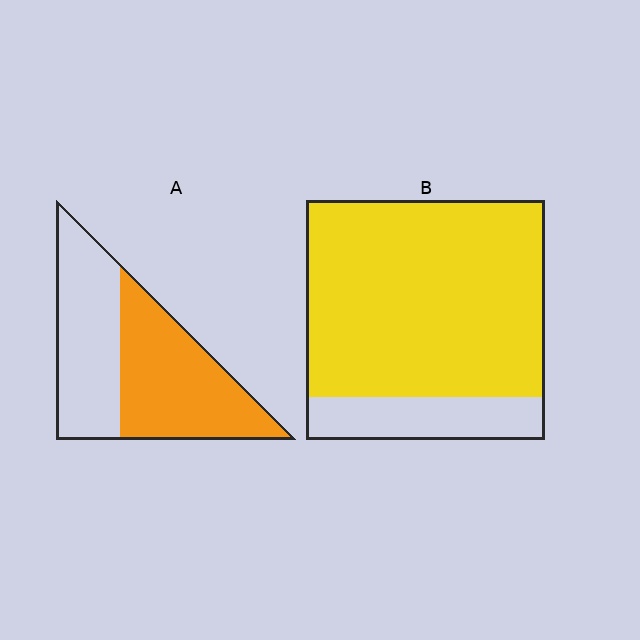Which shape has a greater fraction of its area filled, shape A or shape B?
Shape B.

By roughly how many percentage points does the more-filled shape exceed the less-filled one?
By roughly 30 percentage points (B over A).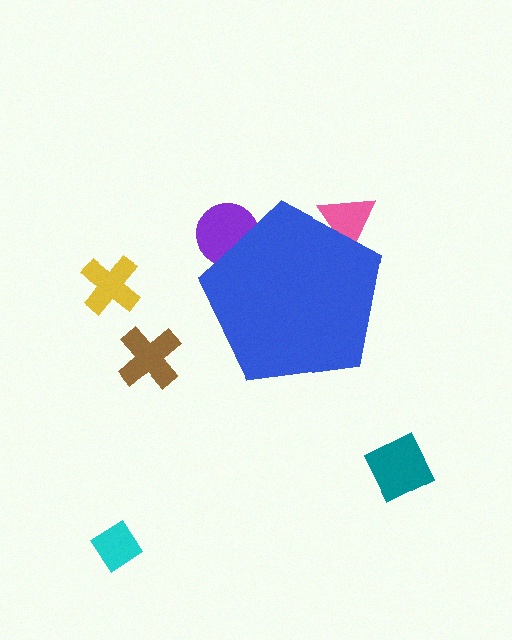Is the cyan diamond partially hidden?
No, the cyan diamond is fully visible.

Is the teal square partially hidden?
No, the teal square is fully visible.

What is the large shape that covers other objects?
A blue pentagon.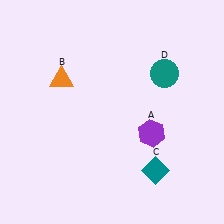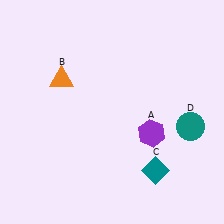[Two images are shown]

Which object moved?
The teal circle (D) moved down.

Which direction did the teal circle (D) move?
The teal circle (D) moved down.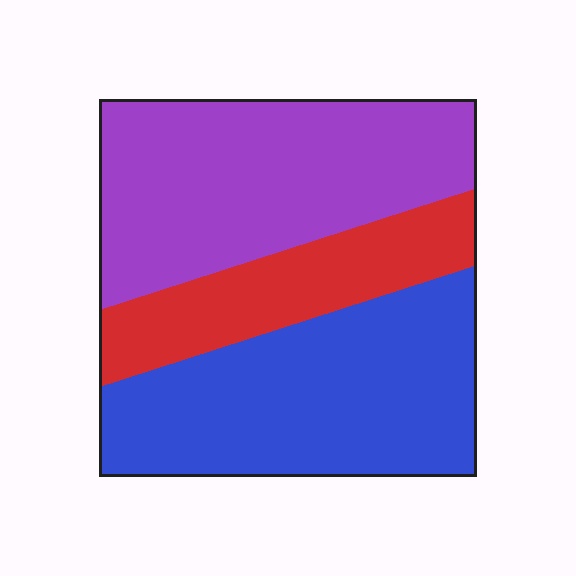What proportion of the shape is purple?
Purple takes up between a third and a half of the shape.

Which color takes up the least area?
Red, at roughly 20%.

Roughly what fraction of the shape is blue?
Blue covers 40% of the shape.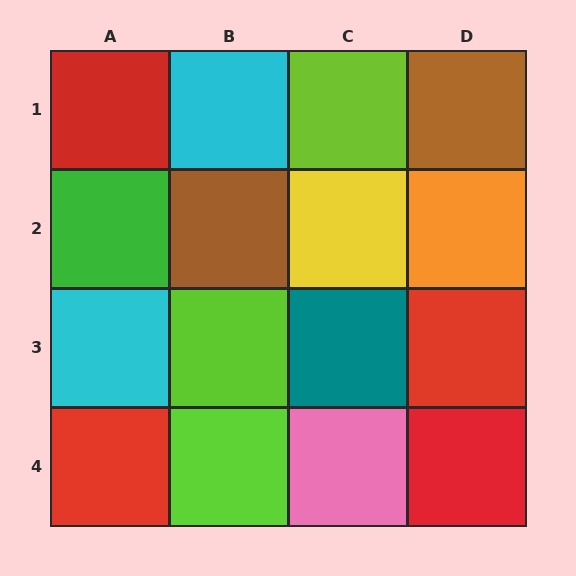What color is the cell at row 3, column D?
Red.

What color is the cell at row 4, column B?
Lime.